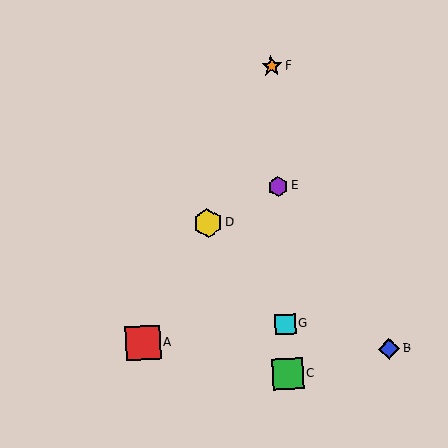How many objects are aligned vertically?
4 objects (C, E, F, G) are aligned vertically.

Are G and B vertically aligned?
No, G is at x≈285 and B is at x≈389.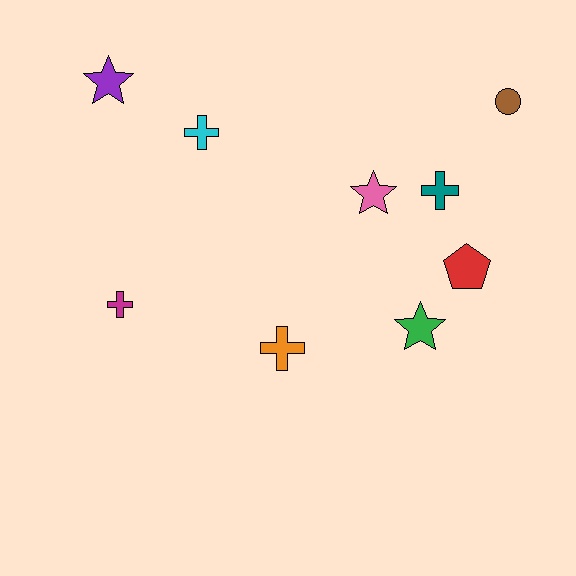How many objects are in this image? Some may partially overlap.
There are 9 objects.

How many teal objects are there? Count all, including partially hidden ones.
There is 1 teal object.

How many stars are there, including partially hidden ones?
There are 3 stars.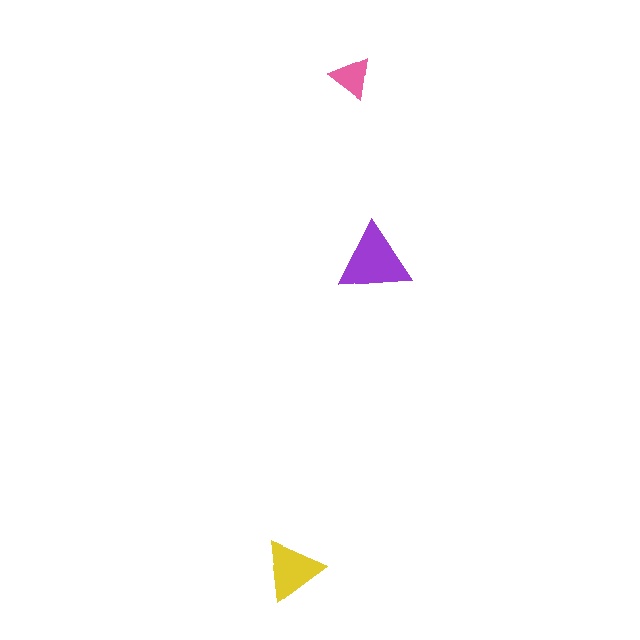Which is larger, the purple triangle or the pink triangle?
The purple one.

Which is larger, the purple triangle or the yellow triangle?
The purple one.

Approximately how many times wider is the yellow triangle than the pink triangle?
About 1.5 times wider.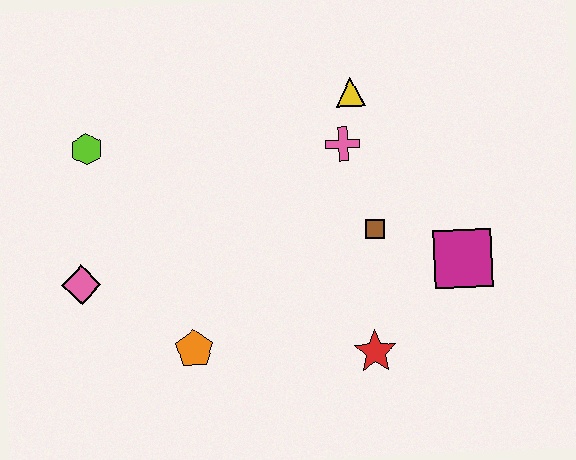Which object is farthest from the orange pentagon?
The yellow triangle is farthest from the orange pentagon.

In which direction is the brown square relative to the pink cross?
The brown square is below the pink cross.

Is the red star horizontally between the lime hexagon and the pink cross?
No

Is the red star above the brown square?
No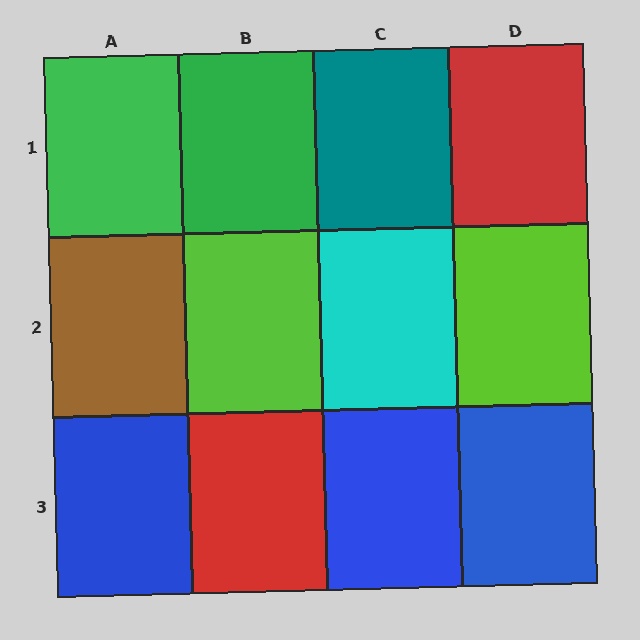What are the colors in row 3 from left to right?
Blue, red, blue, blue.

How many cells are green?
2 cells are green.